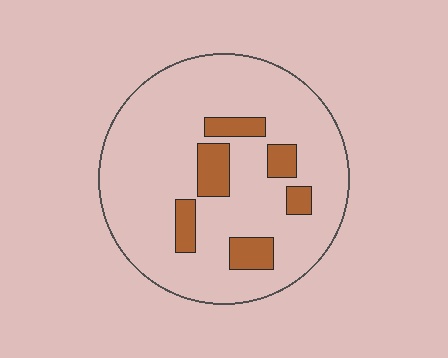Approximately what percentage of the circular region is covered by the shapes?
Approximately 15%.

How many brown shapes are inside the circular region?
6.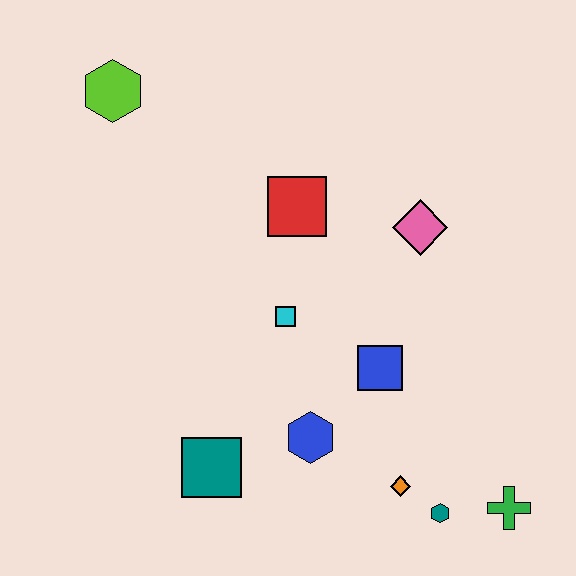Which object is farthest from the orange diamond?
The lime hexagon is farthest from the orange diamond.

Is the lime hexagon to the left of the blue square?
Yes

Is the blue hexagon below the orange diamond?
No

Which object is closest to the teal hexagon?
The orange diamond is closest to the teal hexagon.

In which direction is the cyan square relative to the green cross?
The cyan square is to the left of the green cross.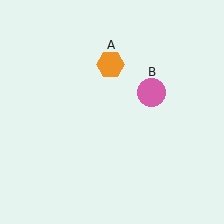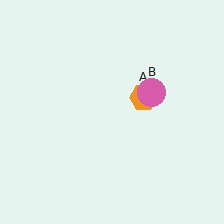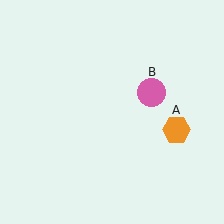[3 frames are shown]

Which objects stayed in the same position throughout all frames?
Pink circle (object B) remained stationary.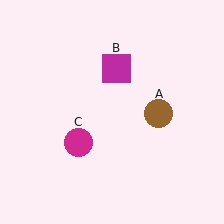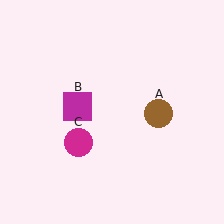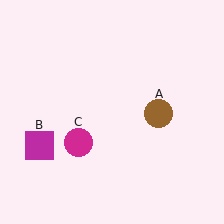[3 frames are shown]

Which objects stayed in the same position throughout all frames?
Brown circle (object A) and magenta circle (object C) remained stationary.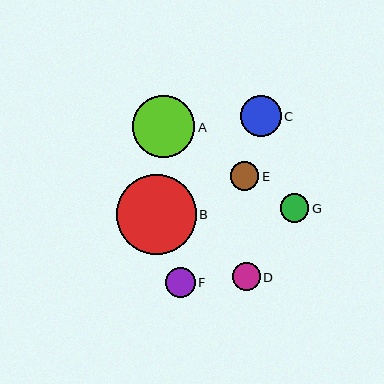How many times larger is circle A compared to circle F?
Circle A is approximately 2.1 times the size of circle F.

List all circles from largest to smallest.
From largest to smallest: B, A, C, F, E, G, D.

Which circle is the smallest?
Circle D is the smallest with a size of approximately 28 pixels.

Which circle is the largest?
Circle B is the largest with a size of approximately 80 pixels.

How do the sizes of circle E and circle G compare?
Circle E and circle G are approximately the same size.